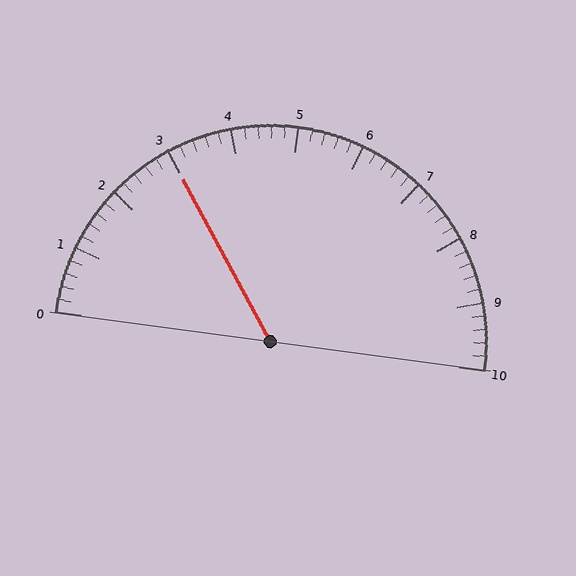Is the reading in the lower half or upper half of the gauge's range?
The reading is in the lower half of the range (0 to 10).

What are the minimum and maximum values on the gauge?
The gauge ranges from 0 to 10.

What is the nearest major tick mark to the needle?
The nearest major tick mark is 3.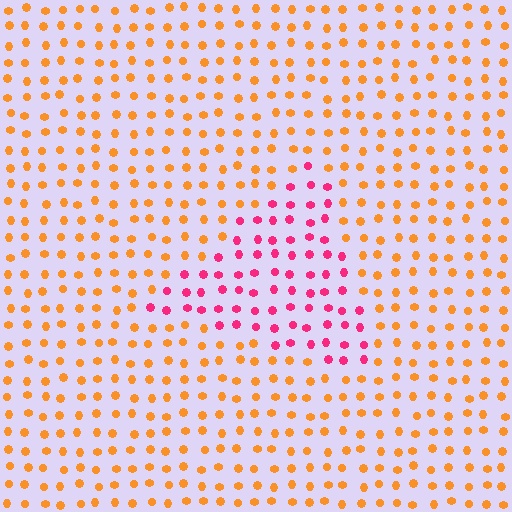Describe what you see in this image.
The image is filled with small orange elements in a uniform arrangement. A triangle-shaped region is visible where the elements are tinted to a slightly different hue, forming a subtle color boundary.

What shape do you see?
I see a triangle.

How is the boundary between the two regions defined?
The boundary is defined purely by a slight shift in hue (about 56 degrees). Spacing, size, and orientation are identical on both sides.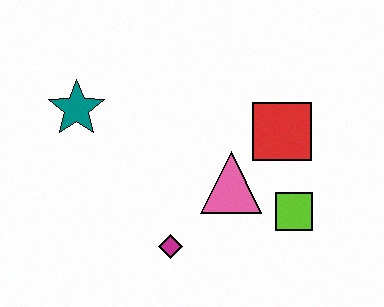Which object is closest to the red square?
The pink triangle is closest to the red square.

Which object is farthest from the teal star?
The lime square is farthest from the teal star.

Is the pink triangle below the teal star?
Yes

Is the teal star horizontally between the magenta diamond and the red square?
No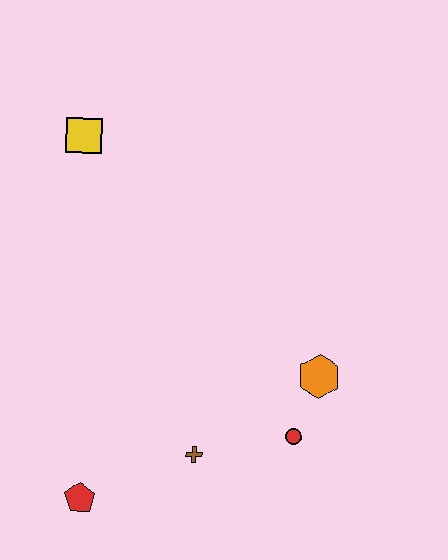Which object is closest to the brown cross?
The red circle is closest to the brown cross.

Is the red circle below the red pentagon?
No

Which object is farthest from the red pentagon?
The yellow square is farthest from the red pentagon.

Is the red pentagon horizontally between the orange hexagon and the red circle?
No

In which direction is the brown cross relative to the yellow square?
The brown cross is below the yellow square.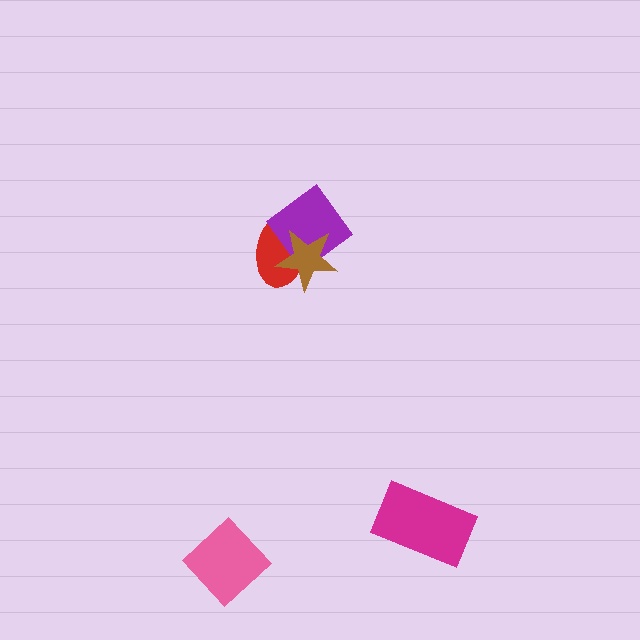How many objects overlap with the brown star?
2 objects overlap with the brown star.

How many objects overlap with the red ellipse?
2 objects overlap with the red ellipse.